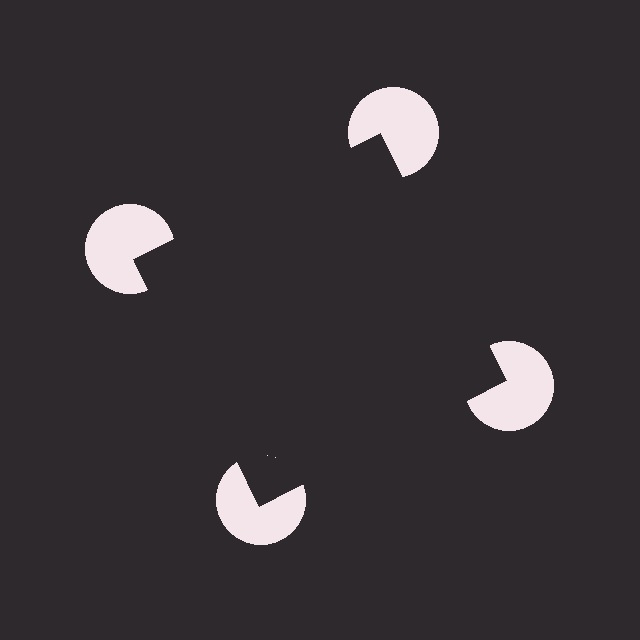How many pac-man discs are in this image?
There are 4 — one at each vertex of the illusory square.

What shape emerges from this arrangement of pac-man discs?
An illusory square — its edges are inferred from the aligned wedge cuts in the pac-man discs, not physically drawn.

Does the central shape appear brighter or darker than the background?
It typically appears slightly darker than the background, even though no actual brightness change is drawn.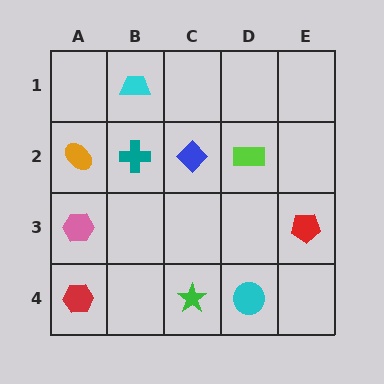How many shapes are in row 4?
3 shapes.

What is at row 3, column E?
A red pentagon.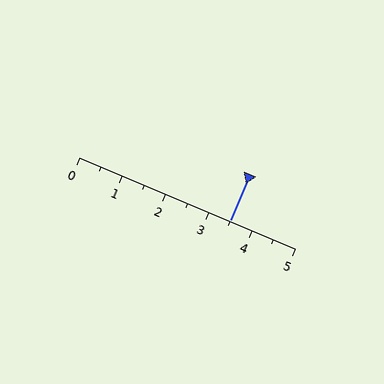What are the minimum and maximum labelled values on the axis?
The axis runs from 0 to 5.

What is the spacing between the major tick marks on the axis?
The major ticks are spaced 1 apart.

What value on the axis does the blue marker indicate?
The marker indicates approximately 3.5.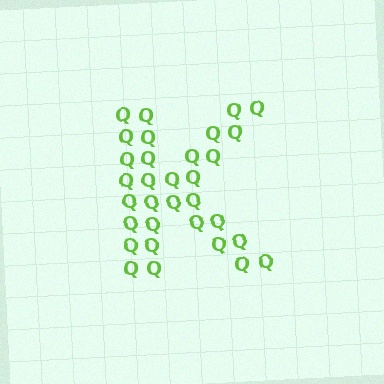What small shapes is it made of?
It is made of small letter Q's.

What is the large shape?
The large shape is the letter K.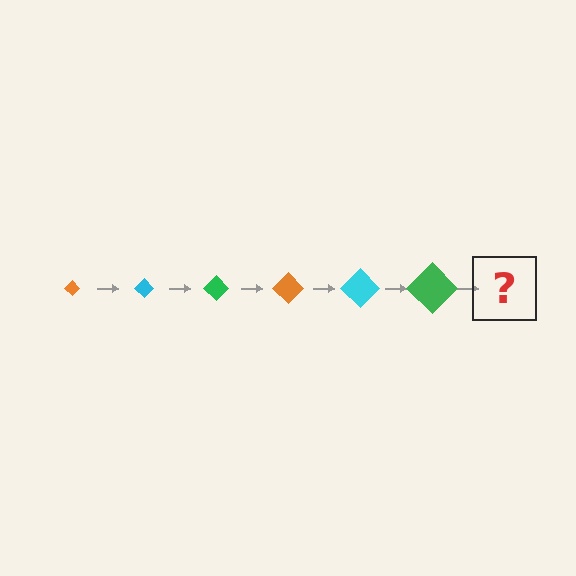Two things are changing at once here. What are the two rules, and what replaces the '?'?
The two rules are that the diamond grows larger each step and the color cycles through orange, cyan, and green. The '?' should be an orange diamond, larger than the previous one.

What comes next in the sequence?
The next element should be an orange diamond, larger than the previous one.